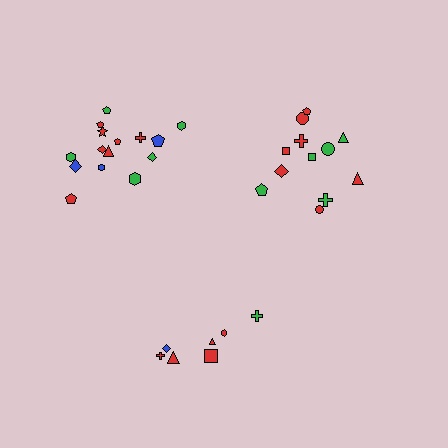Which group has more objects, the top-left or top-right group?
The top-left group.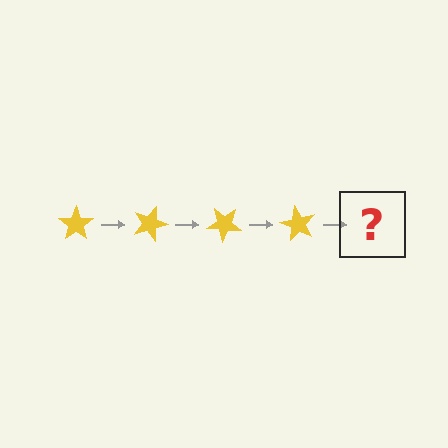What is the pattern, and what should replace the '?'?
The pattern is that the star rotates 20 degrees each step. The '?' should be a yellow star rotated 80 degrees.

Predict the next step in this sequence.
The next step is a yellow star rotated 80 degrees.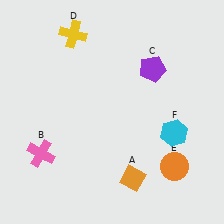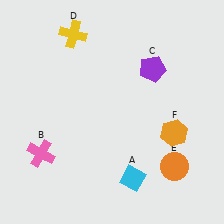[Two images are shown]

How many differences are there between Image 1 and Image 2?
There are 2 differences between the two images.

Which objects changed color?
A changed from orange to cyan. F changed from cyan to orange.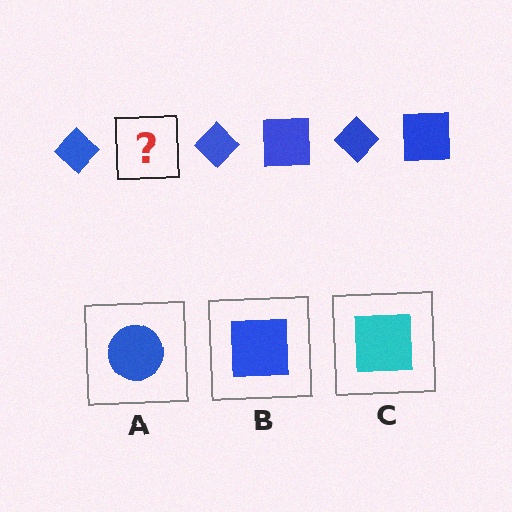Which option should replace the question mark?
Option B.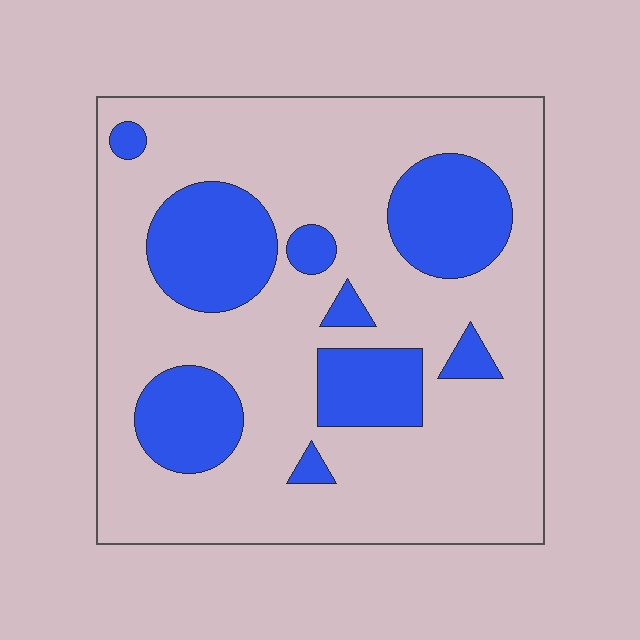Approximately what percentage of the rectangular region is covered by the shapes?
Approximately 25%.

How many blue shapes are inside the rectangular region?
9.